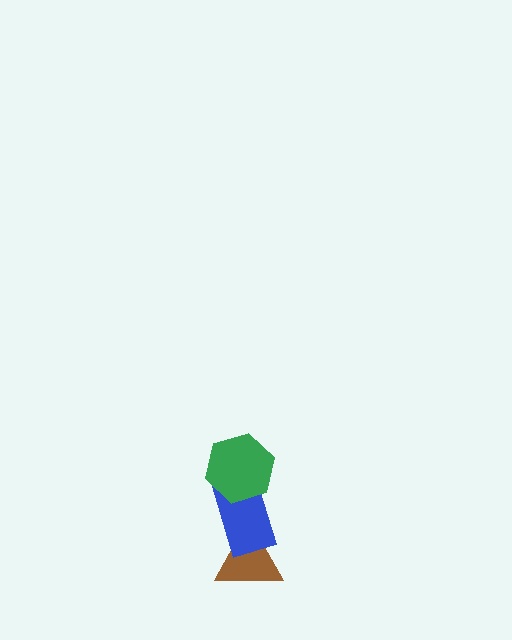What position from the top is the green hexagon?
The green hexagon is 1st from the top.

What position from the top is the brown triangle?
The brown triangle is 3rd from the top.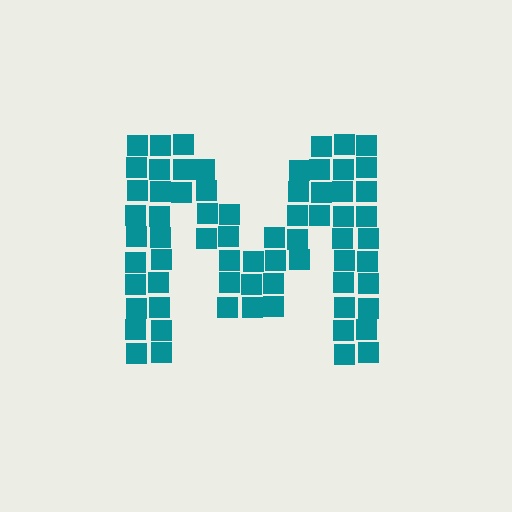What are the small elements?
The small elements are squares.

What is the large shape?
The large shape is the letter M.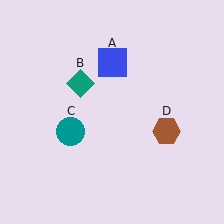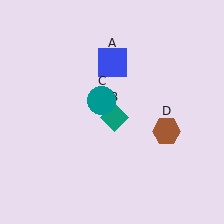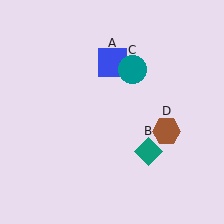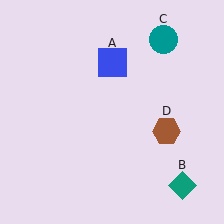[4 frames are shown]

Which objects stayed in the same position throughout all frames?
Blue square (object A) and brown hexagon (object D) remained stationary.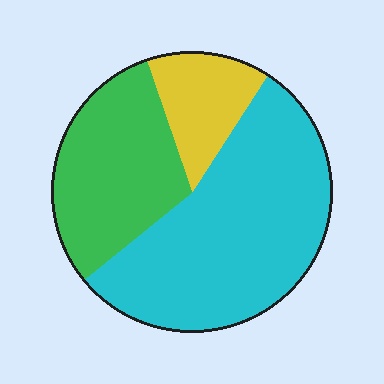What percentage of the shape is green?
Green takes up between a quarter and a half of the shape.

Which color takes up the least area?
Yellow, at roughly 15%.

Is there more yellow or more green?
Green.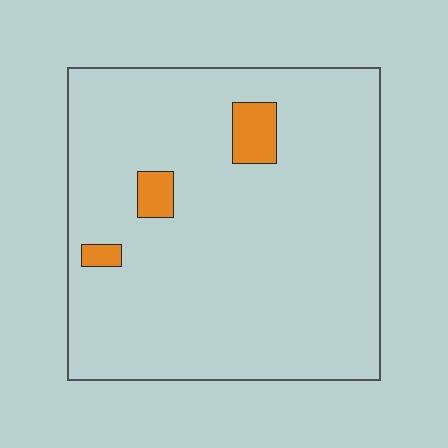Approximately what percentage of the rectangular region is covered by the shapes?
Approximately 5%.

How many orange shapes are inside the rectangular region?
3.